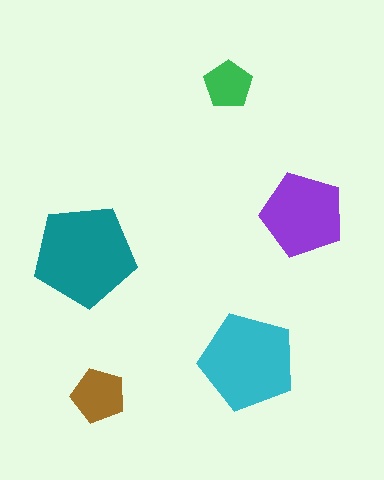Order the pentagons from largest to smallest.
the teal one, the cyan one, the purple one, the brown one, the green one.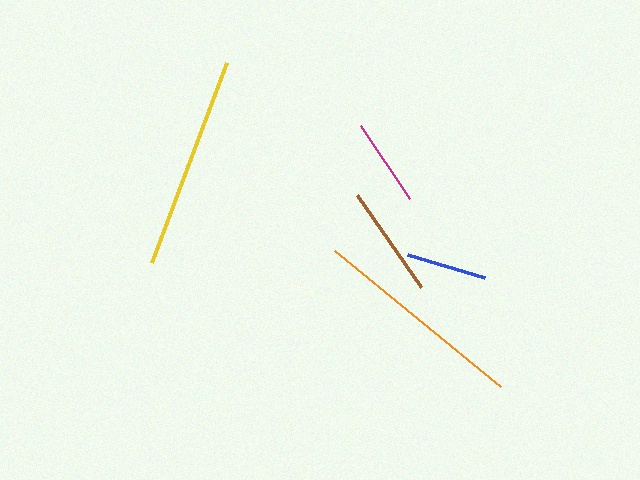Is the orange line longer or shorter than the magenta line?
The orange line is longer than the magenta line.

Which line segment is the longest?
The orange line is the longest at approximately 214 pixels.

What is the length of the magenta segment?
The magenta segment is approximately 88 pixels long.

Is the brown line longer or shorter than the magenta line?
The brown line is longer than the magenta line.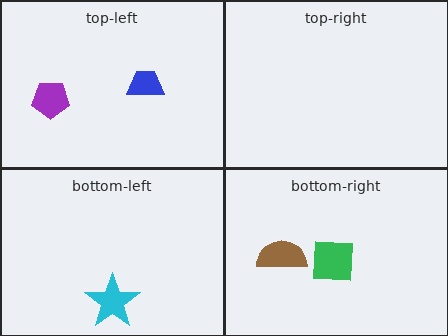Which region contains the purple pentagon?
The top-left region.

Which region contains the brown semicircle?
The bottom-right region.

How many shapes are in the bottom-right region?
2.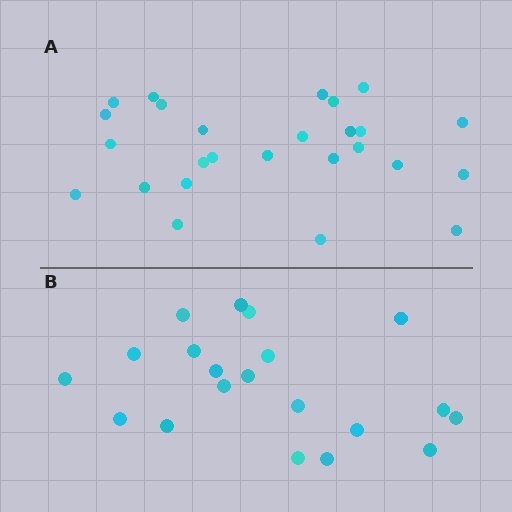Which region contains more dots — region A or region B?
Region A (the top region) has more dots.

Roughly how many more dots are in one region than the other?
Region A has about 6 more dots than region B.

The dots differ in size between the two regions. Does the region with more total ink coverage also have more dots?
No. Region B has more total ink coverage because its dots are larger, but region A actually contains more individual dots. Total area can be misleading — the number of items is what matters here.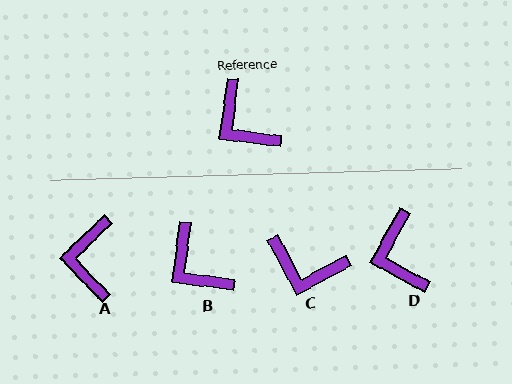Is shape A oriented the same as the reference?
No, it is off by about 39 degrees.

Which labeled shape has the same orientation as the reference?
B.